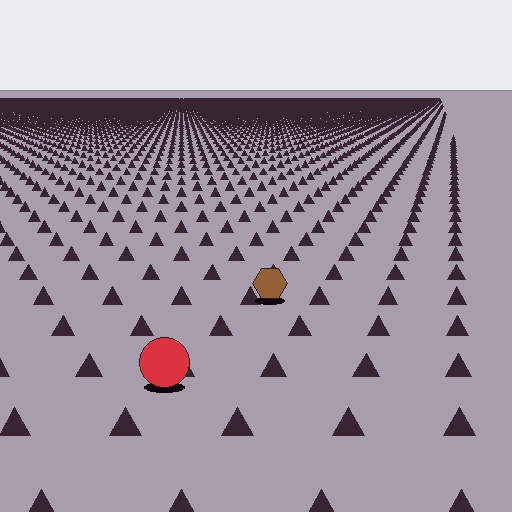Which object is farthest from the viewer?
The brown hexagon is farthest from the viewer. It appears smaller and the ground texture around it is denser.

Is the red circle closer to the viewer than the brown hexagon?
Yes. The red circle is closer — you can tell from the texture gradient: the ground texture is coarser near it.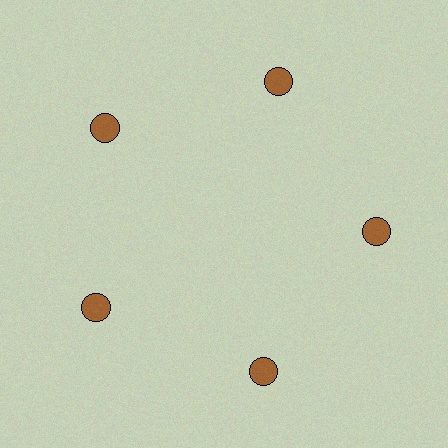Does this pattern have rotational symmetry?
Yes, this pattern has 5-fold rotational symmetry. It looks the same after rotating 72 degrees around the center.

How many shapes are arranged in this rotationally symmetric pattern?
There are 5 shapes, arranged in 5 groups of 1.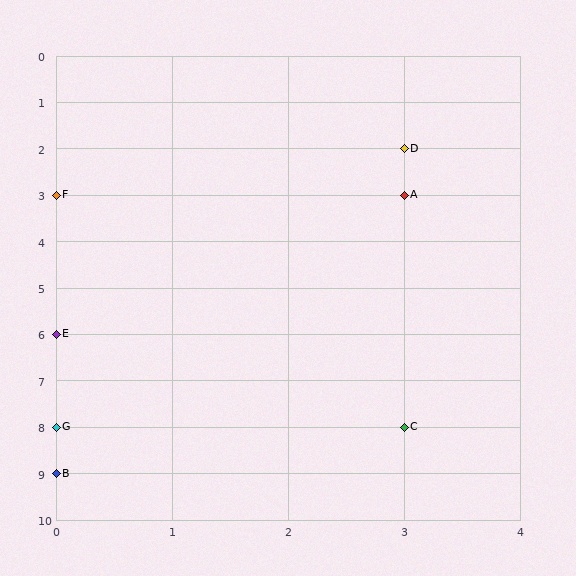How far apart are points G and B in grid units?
Points G and B are 1 row apart.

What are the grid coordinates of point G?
Point G is at grid coordinates (0, 8).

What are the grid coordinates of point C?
Point C is at grid coordinates (3, 8).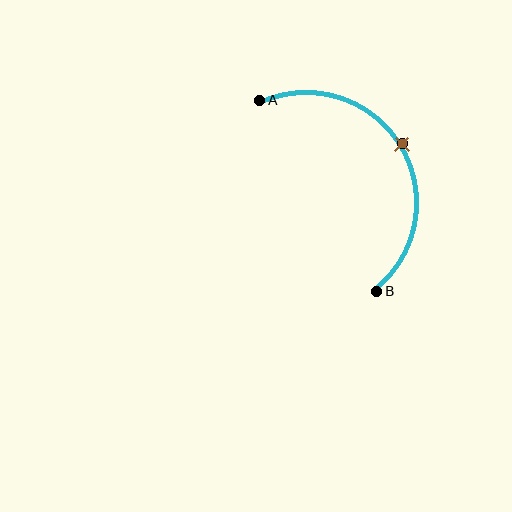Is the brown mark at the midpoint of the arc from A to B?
Yes. The brown mark lies on the arc at equal arc-length from both A and B — it is the arc midpoint.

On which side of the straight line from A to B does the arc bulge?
The arc bulges to the right of the straight line connecting A and B.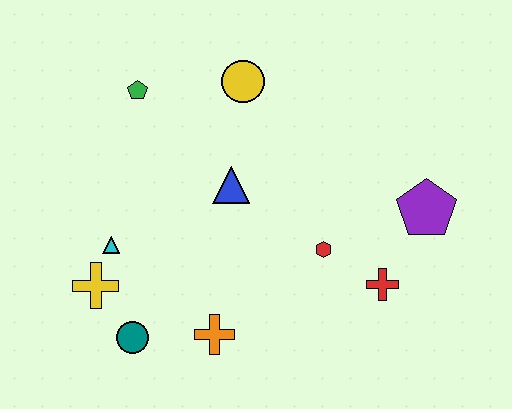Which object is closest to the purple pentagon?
The red cross is closest to the purple pentagon.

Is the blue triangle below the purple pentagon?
No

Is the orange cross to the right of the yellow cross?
Yes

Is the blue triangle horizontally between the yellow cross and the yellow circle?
Yes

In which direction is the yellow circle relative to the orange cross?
The yellow circle is above the orange cross.